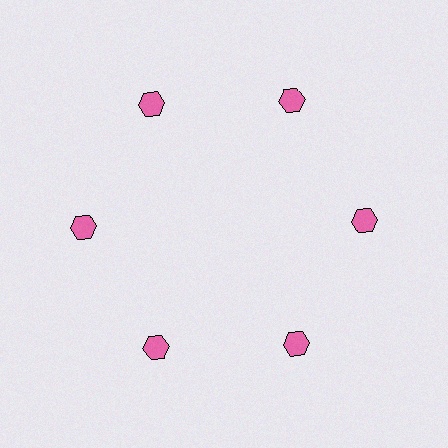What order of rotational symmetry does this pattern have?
This pattern has 6-fold rotational symmetry.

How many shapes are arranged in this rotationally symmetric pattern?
There are 6 shapes, arranged in 6 groups of 1.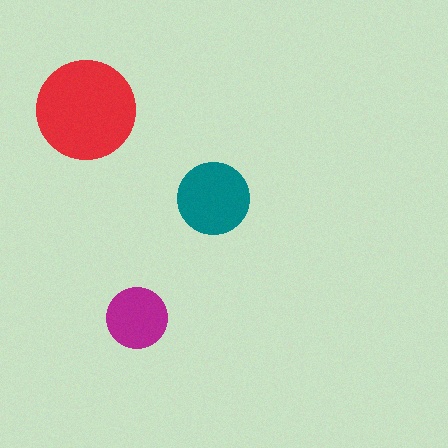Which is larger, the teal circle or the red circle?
The red one.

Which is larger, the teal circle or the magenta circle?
The teal one.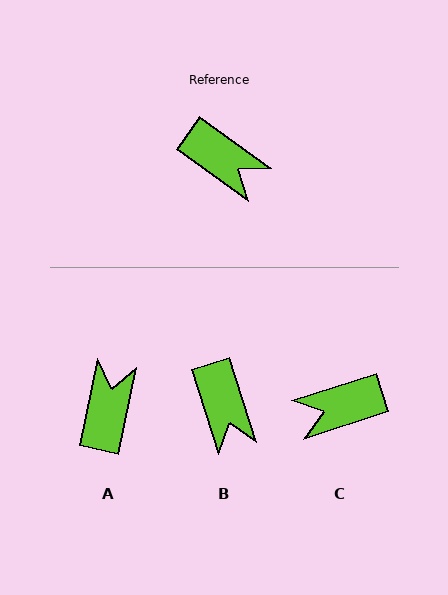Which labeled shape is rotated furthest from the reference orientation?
C, about 127 degrees away.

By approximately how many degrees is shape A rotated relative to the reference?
Approximately 114 degrees counter-clockwise.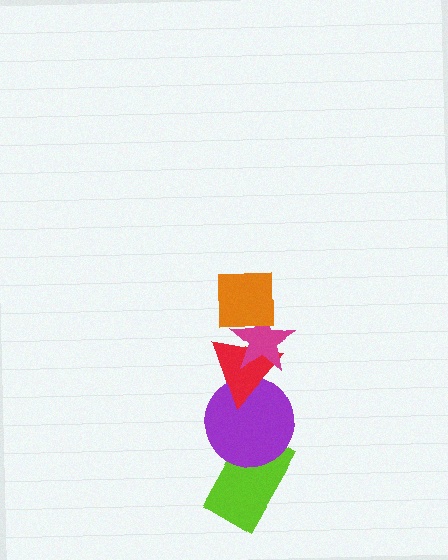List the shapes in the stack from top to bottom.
From top to bottom: the orange square, the magenta star, the red triangle, the purple circle, the lime rectangle.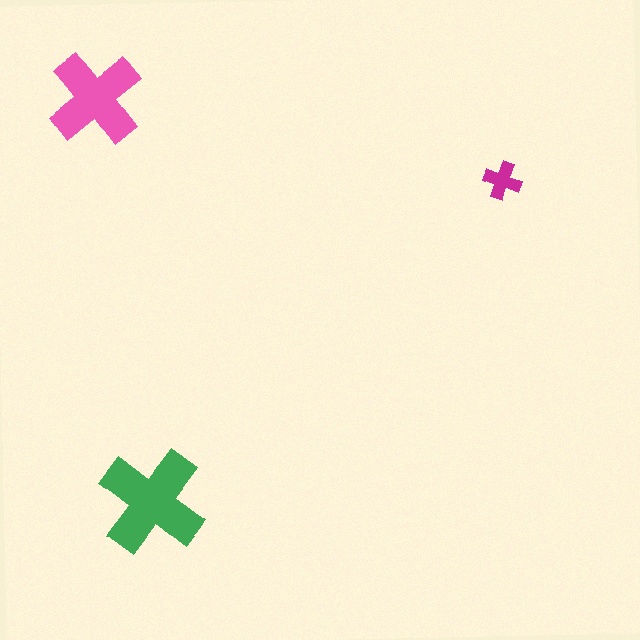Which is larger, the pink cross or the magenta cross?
The pink one.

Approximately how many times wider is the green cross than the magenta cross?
About 3 times wider.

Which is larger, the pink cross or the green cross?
The green one.